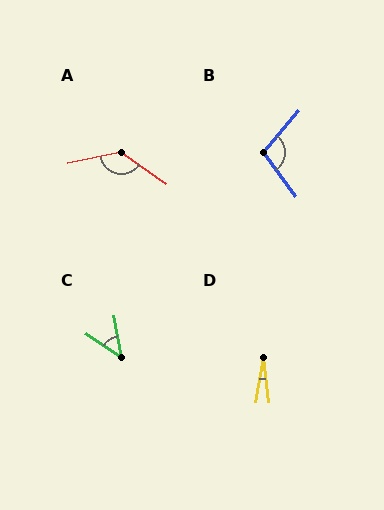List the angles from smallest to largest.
D (16°), C (46°), B (104°), A (133°).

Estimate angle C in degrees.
Approximately 46 degrees.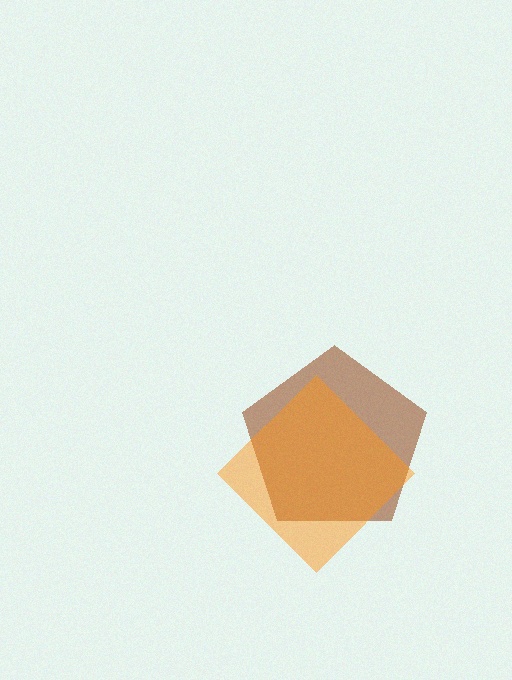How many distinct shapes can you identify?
There are 2 distinct shapes: a brown pentagon, an orange diamond.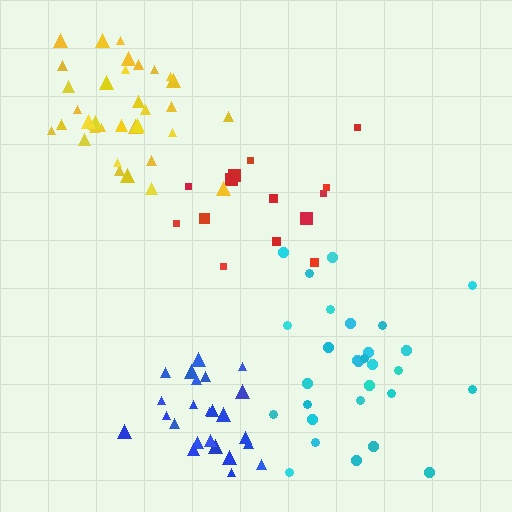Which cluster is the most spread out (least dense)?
Red.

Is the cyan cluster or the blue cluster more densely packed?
Blue.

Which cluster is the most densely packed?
Blue.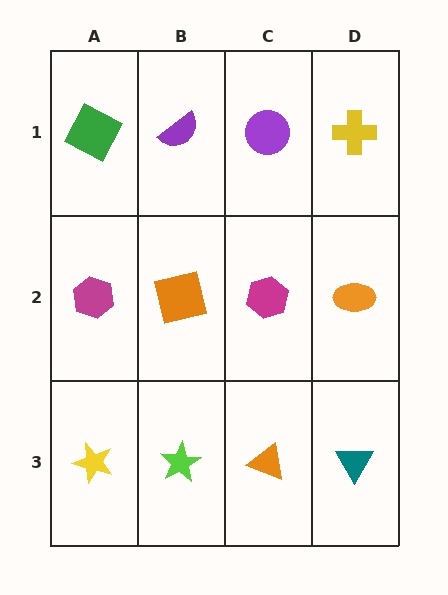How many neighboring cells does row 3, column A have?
2.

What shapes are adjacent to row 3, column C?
A magenta hexagon (row 2, column C), a lime star (row 3, column B), a teal triangle (row 3, column D).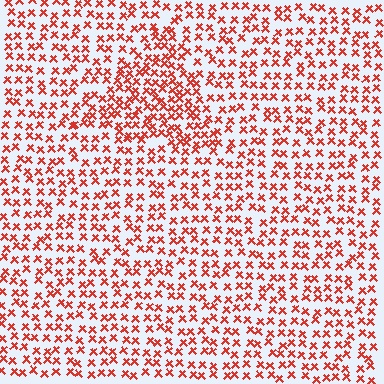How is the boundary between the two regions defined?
The boundary is defined by a change in element density (approximately 1.7x ratio). All elements are the same color, size, and shape.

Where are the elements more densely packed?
The elements are more densely packed inside the triangle boundary.